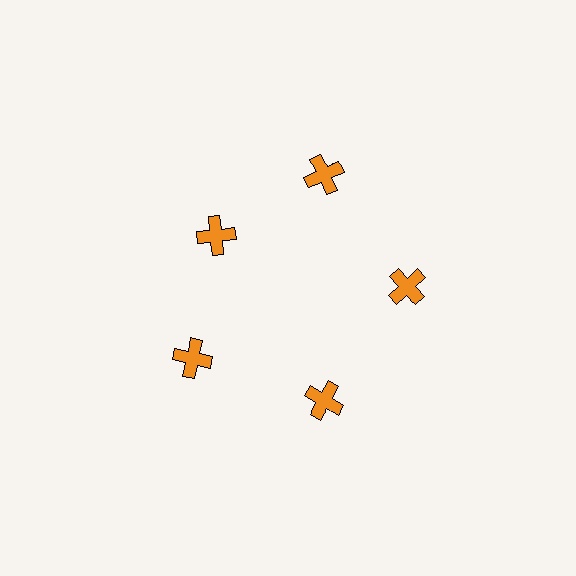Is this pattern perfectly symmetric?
No. The 5 orange crosses are arranged in a ring, but one element near the 10 o'clock position is pulled inward toward the center, breaking the 5-fold rotational symmetry.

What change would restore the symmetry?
The symmetry would be restored by moving it outward, back onto the ring so that all 5 crosses sit at equal angles and equal distance from the center.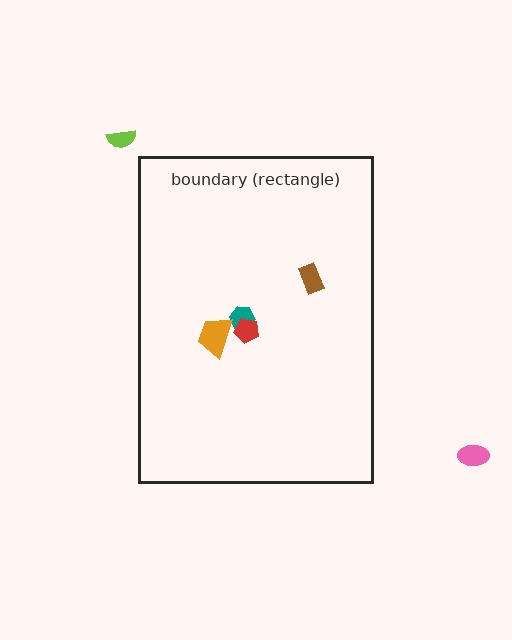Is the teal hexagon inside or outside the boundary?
Inside.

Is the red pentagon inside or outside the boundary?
Inside.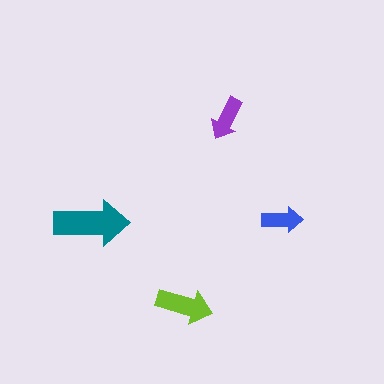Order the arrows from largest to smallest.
the teal one, the lime one, the purple one, the blue one.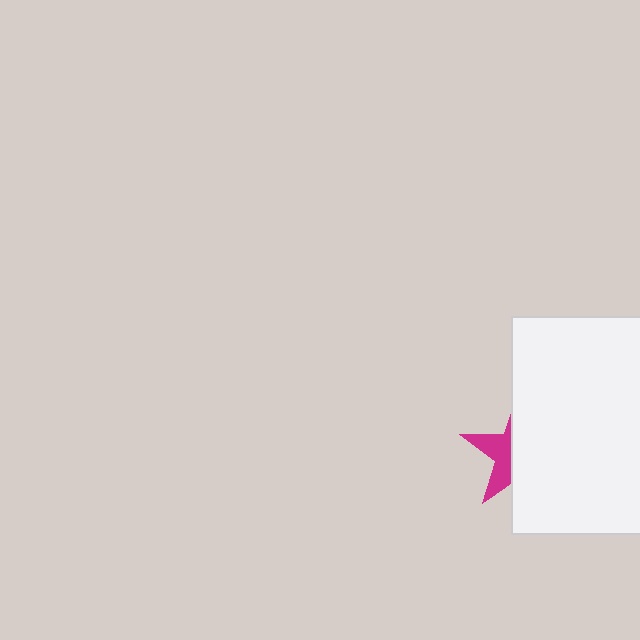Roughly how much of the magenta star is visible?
A small part of it is visible (roughly 37%).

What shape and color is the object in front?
The object in front is a white rectangle.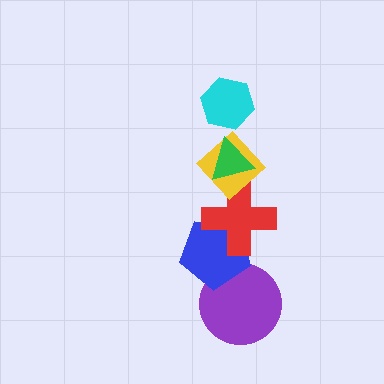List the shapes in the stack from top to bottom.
From top to bottom: the cyan hexagon, the green triangle, the yellow diamond, the red cross, the blue pentagon, the purple circle.